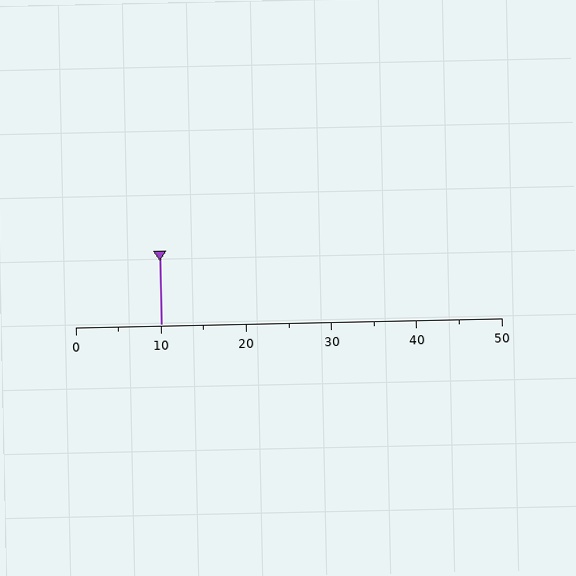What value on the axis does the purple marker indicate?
The marker indicates approximately 10.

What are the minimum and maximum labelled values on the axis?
The axis runs from 0 to 50.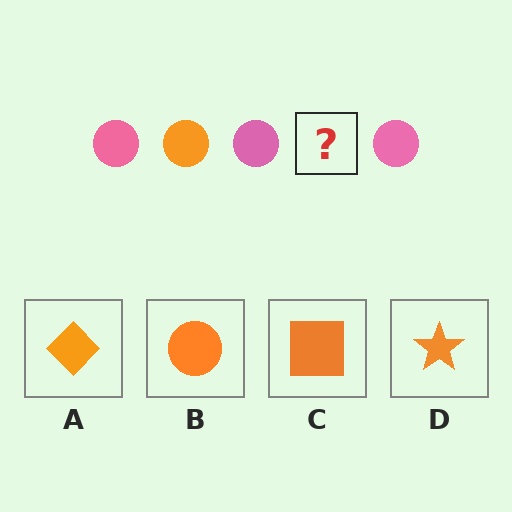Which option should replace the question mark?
Option B.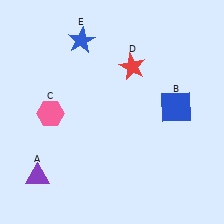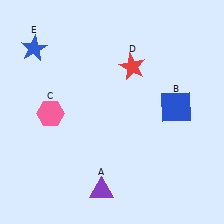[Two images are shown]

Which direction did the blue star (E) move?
The blue star (E) moved left.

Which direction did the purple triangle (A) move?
The purple triangle (A) moved right.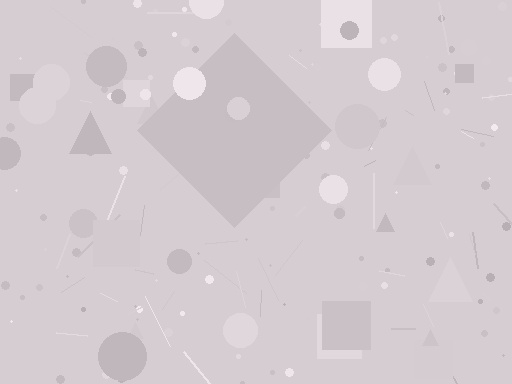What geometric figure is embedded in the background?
A diamond is embedded in the background.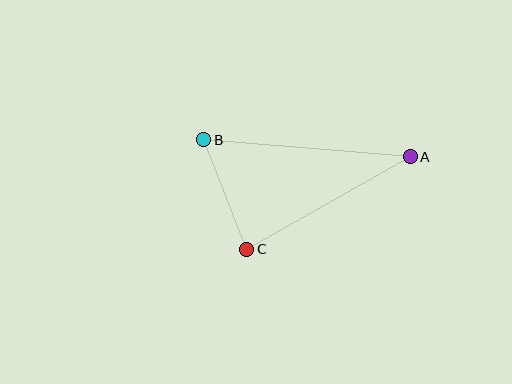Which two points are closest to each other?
Points B and C are closest to each other.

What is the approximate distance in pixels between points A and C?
The distance between A and C is approximately 188 pixels.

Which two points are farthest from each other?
Points A and B are farthest from each other.